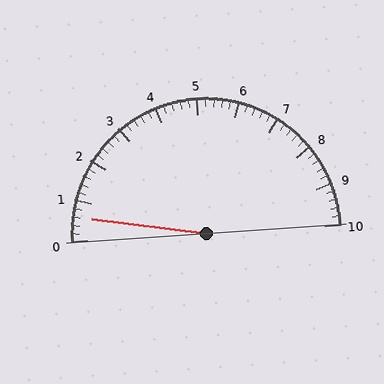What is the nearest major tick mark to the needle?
The nearest major tick mark is 1.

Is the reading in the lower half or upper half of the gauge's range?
The reading is in the lower half of the range (0 to 10).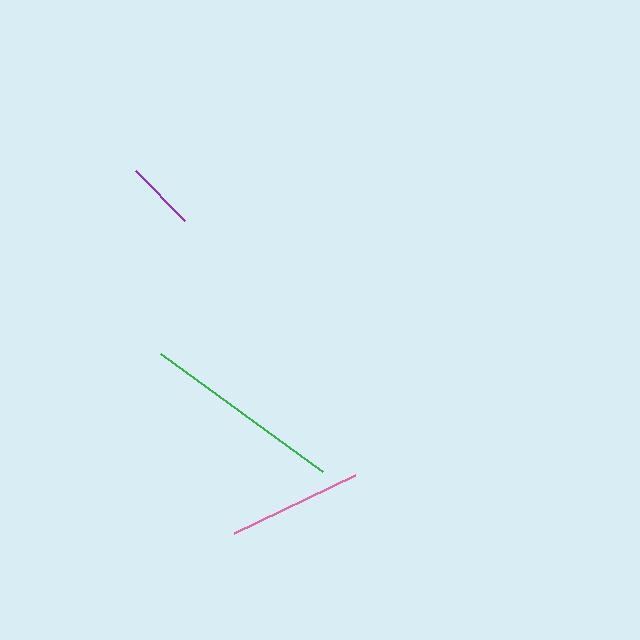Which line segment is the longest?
The green line is the longest at approximately 201 pixels.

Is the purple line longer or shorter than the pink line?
The pink line is longer than the purple line.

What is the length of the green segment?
The green segment is approximately 201 pixels long.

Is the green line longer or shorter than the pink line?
The green line is longer than the pink line.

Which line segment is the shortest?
The purple line is the shortest at approximately 70 pixels.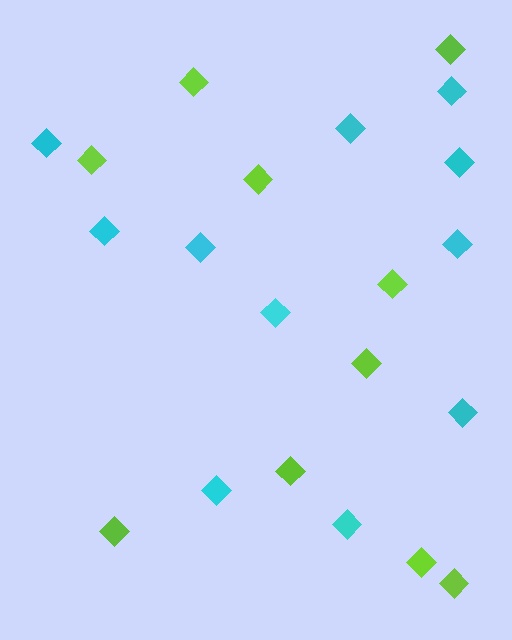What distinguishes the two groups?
There are 2 groups: one group of lime diamonds (10) and one group of cyan diamonds (11).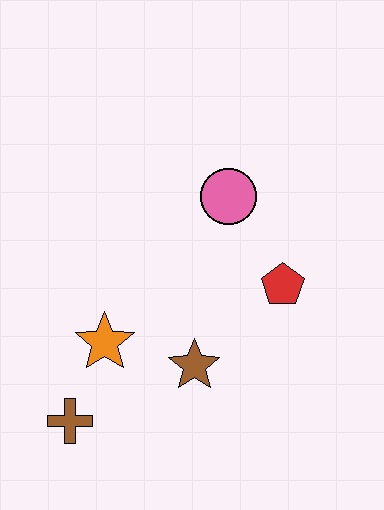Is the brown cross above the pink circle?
No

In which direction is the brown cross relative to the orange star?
The brown cross is below the orange star.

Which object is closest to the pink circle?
The red pentagon is closest to the pink circle.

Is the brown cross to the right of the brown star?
No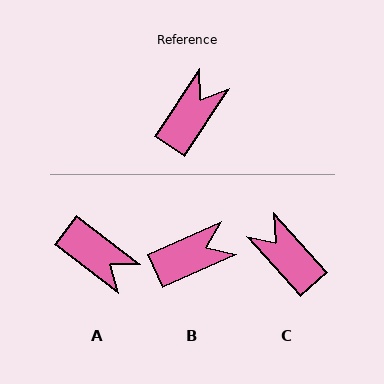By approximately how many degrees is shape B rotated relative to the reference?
Approximately 32 degrees clockwise.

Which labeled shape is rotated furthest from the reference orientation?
A, about 94 degrees away.